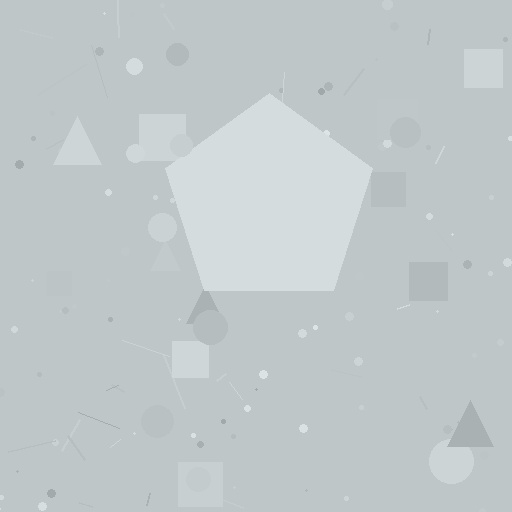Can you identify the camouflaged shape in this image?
The camouflaged shape is a pentagon.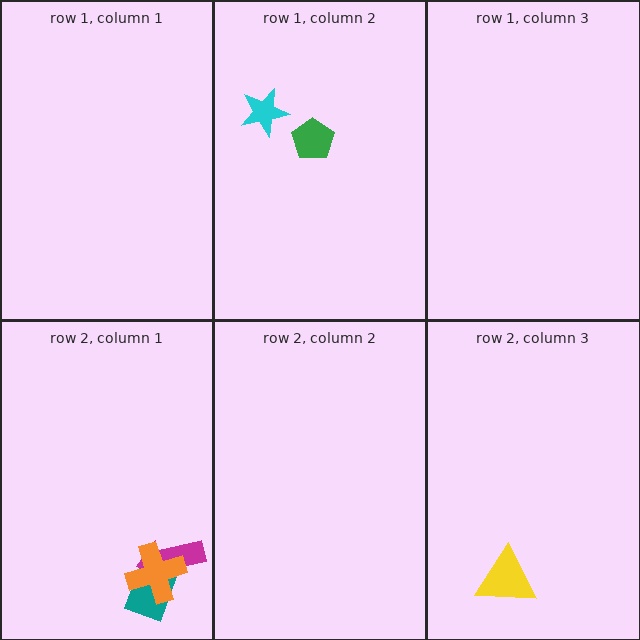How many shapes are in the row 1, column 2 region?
2.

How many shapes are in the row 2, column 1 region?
3.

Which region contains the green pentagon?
The row 1, column 2 region.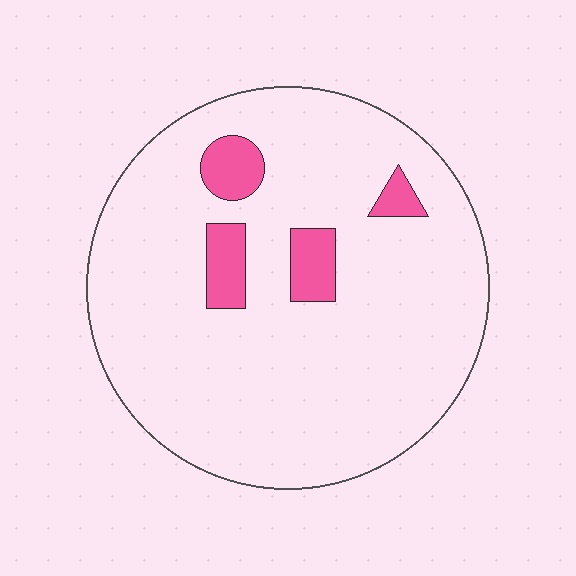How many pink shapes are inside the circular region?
4.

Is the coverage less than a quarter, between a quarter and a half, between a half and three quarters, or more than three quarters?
Less than a quarter.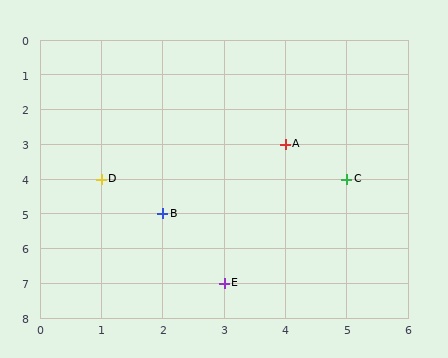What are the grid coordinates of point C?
Point C is at grid coordinates (5, 4).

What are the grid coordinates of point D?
Point D is at grid coordinates (1, 4).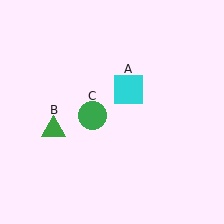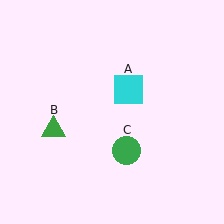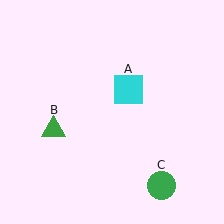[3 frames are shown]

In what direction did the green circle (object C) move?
The green circle (object C) moved down and to the right.